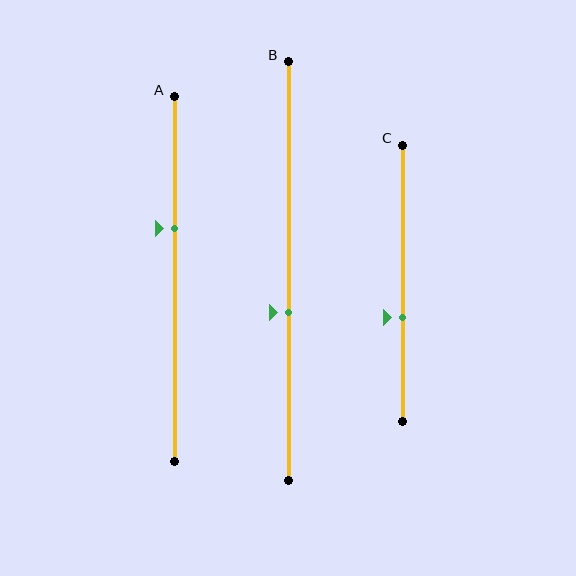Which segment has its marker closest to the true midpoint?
Segment B has its marker closest to the true midpoint.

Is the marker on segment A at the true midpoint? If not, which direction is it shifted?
No, the marker on segment A is shifted upward by about 14% of the segment length.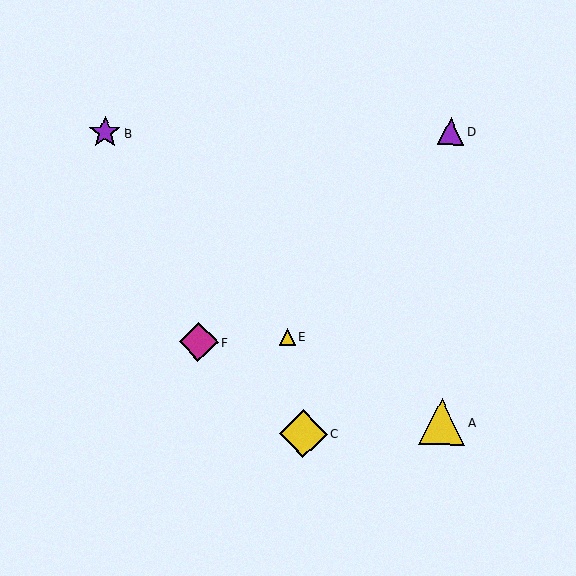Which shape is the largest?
The yellow diamond (labeled C) is the largest.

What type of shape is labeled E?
Shape E is a yellow triangle.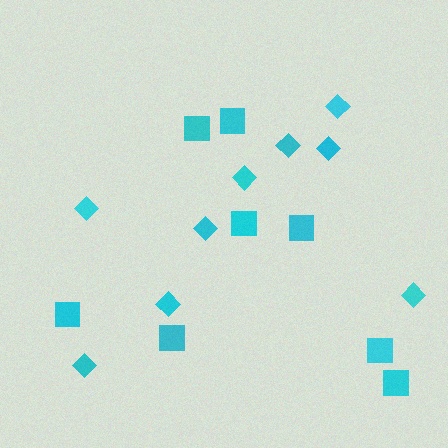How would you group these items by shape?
There are 2 groups: one group of diamonds (9) and one group of squares (8).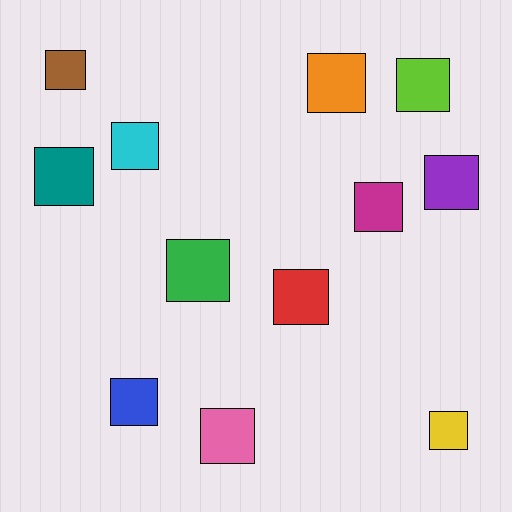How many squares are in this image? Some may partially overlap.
There are 12 squares.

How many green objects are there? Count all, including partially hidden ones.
There is 1 green object.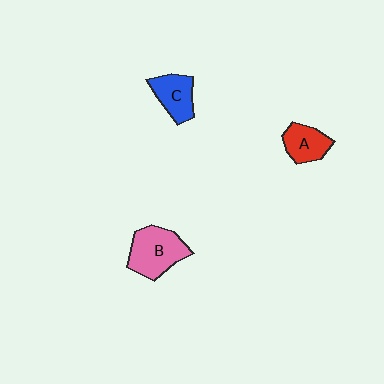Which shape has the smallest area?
Shape A (red).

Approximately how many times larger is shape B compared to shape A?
Approximately 1.6 times.